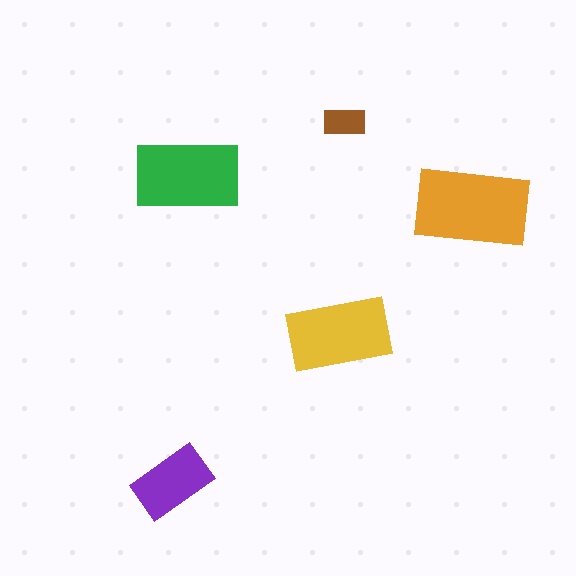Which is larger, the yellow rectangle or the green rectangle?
The green one.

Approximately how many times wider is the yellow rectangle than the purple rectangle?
About 1.5 times wider.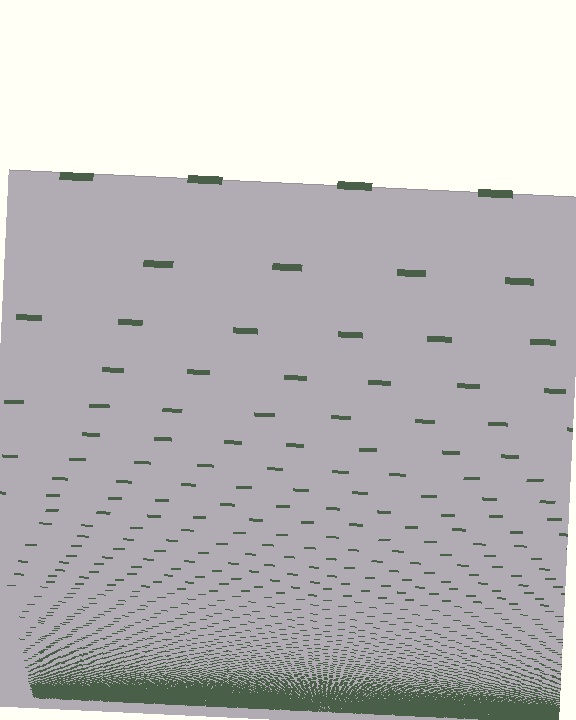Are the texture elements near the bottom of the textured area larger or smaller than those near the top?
Smaller. The gradient is inverted — elements near the bottom are smaller and denser.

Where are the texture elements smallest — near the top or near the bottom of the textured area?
Near the bottom.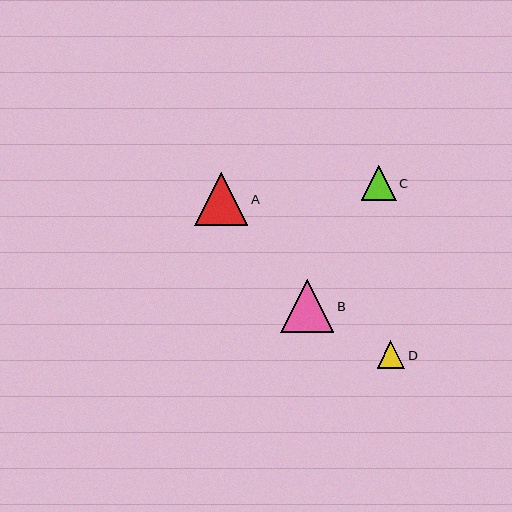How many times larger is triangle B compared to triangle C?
Triangle B is approximately 1.5 times the size of triangle C.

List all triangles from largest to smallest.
From largest to smallest: B, A, C, D.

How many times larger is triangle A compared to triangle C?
Triangle A is approximately 1.5 times the size of triangle C.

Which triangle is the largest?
Triangle B is the largest with a size of approximately 53 pixels.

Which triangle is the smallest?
Triangle D is the smallest with a size of approximately 28 pixels.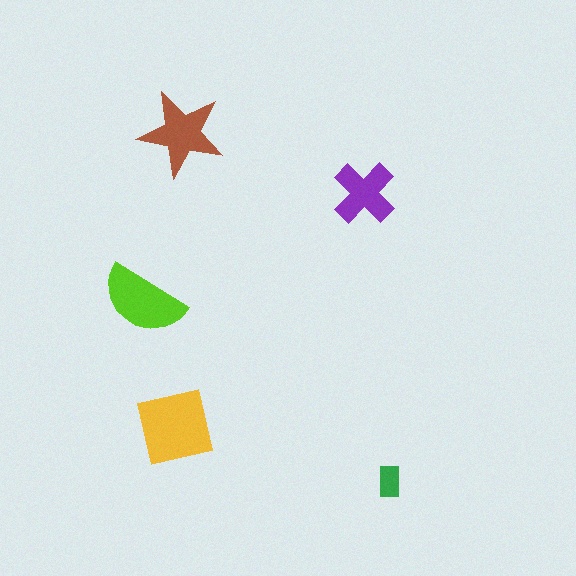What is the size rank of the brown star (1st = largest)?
3rd.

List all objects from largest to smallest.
The yellow square, the lime semicircle, the brown star, the purple cross, the green rectangle.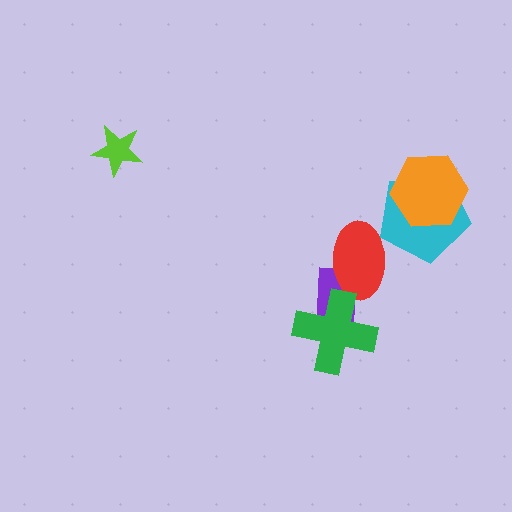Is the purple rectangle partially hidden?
Yes, it is partially covered by another shape.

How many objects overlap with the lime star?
0 objects overlap with the lime star.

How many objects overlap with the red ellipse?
2 objects overlap with the red ellipse.